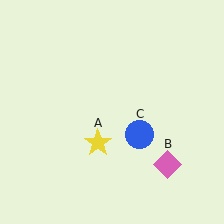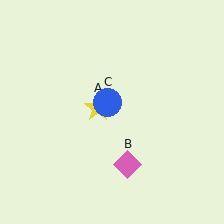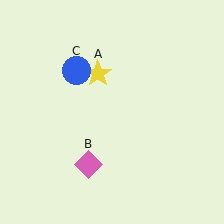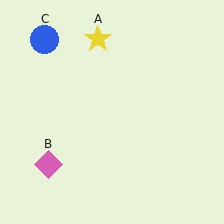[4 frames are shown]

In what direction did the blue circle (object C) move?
The blue circle (object C) moved up and to the left.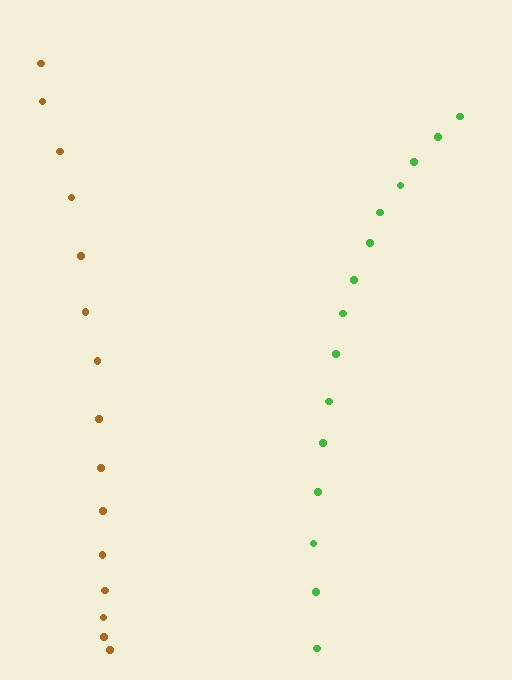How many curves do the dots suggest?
There are 2 distinct paths.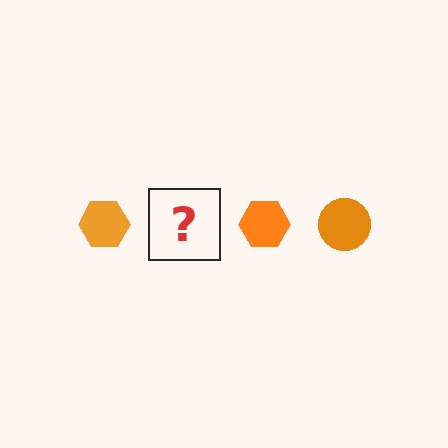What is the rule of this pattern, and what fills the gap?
The rule is that the pattern cycles through hexagon, circle shapes in orange. The gap should be filled with an orange circle.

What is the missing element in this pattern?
The missing element is an orange circle.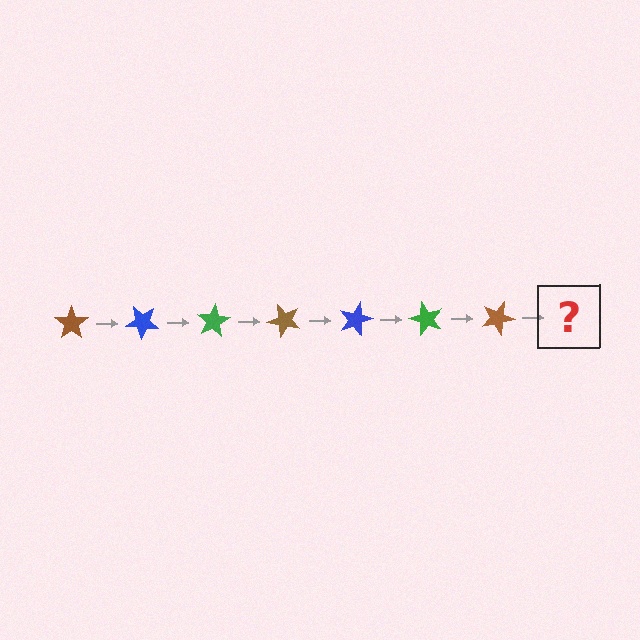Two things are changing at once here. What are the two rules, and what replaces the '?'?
The two rules are that it rotates 40 degrees each step and the color cycles through brown, blue, and green. The '?' should be a blue star, rotated 280 degrees from the start.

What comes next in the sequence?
The next element should be a blue star, rotated 280 degrees from the start.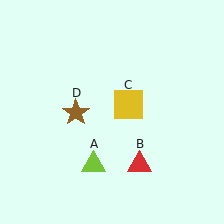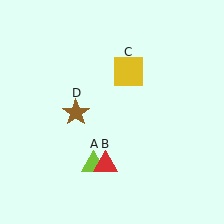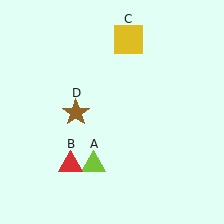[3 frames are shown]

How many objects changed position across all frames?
2 objects changed position: red triangle (object B), yellow square (object C).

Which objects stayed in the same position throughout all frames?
Lime triangle (object A) and brown star (object D) remained stationary.